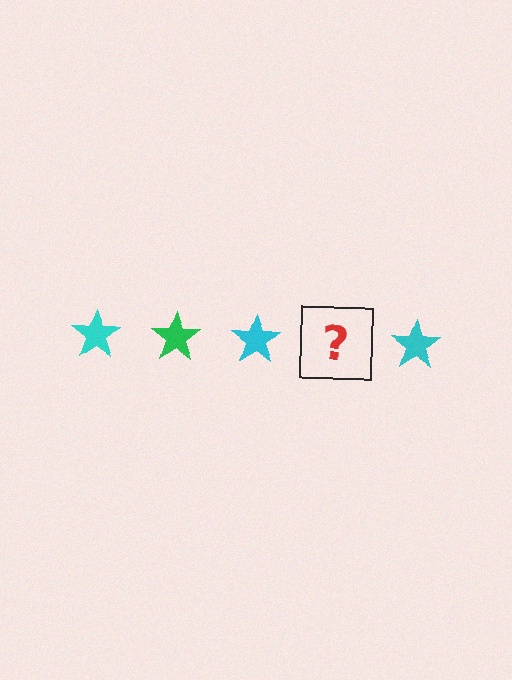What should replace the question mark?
The question mark should be replaced with a green star.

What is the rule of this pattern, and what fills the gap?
The rule is that the pattern cycles through cyan, green stars. The gap should be filled with a green star.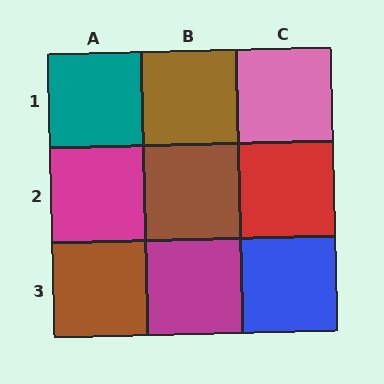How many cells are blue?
1 cell is blue.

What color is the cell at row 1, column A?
Teal.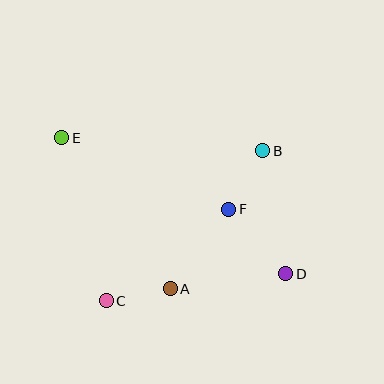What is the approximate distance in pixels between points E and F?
The distance between E and F is approximately 182 pixels.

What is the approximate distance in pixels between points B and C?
The distance between B and C is approximately 217 pixels.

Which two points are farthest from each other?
Points D and E are farthest from each other.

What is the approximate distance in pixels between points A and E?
The distance between A and E is approximately 186 pixels.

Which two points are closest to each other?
Points A and C are closest to each other.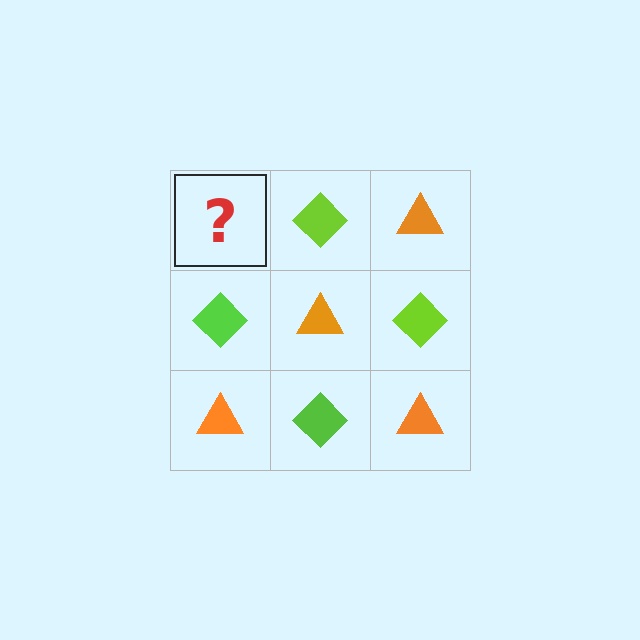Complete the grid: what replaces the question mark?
The question mark should be replaced with an orange triangle.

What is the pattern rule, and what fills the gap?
The rule is that it alternates orange triangle and lime diamond in a checkerboard pattern. The gap should be filled with an orange triangle.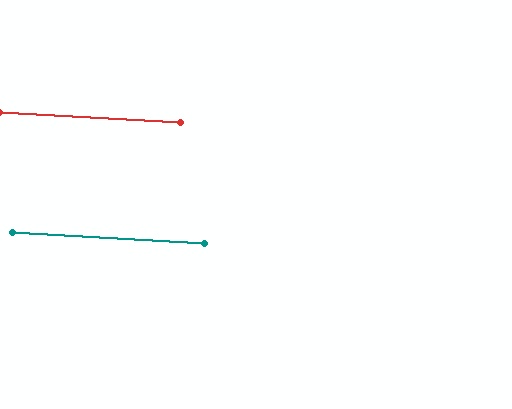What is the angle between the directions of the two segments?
Approximately 0 degrees.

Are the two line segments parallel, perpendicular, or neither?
Parallel — their directions differ by only 0.1°.